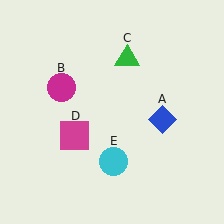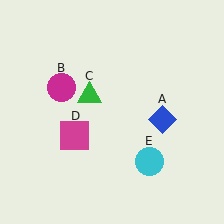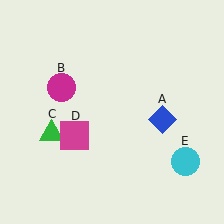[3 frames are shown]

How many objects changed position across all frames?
2 objects changed position: green triangle (object C), cyan circle (object E).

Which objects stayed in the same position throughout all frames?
Blue diamond (object A) and magenta circle (object B) and magenta square (object D) remained stationary.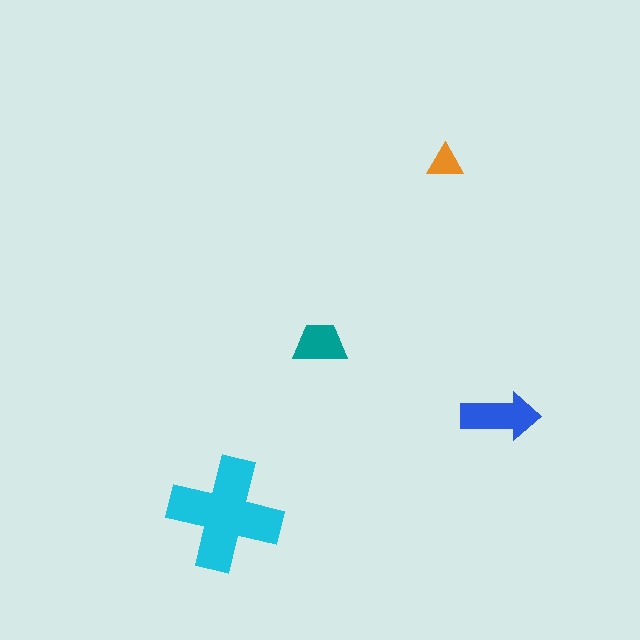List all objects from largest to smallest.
The cyan cross, the blue arrow, the teal trapezoid, the orange triangle.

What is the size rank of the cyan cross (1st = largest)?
1st.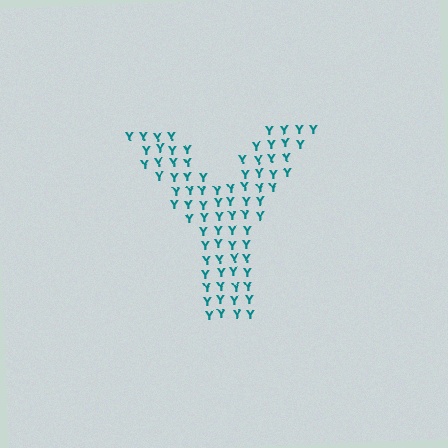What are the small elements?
The small elements are letter Y's.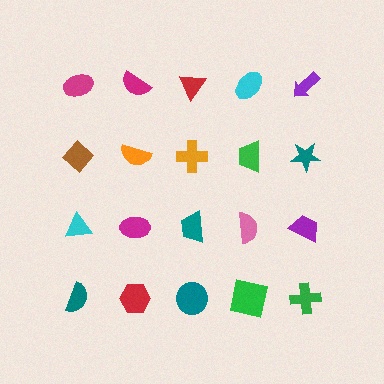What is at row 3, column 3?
A teal trapezoid.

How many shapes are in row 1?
5 shapes.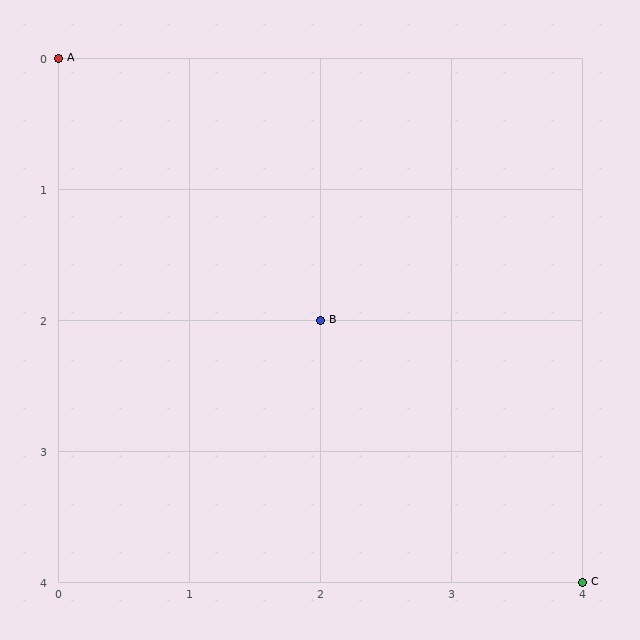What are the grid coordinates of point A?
Point A is at grid coordinates (0, 0).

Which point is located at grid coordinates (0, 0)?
Point A is at (0, 0).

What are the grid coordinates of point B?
Point B is at grid coordinates (2, 2).